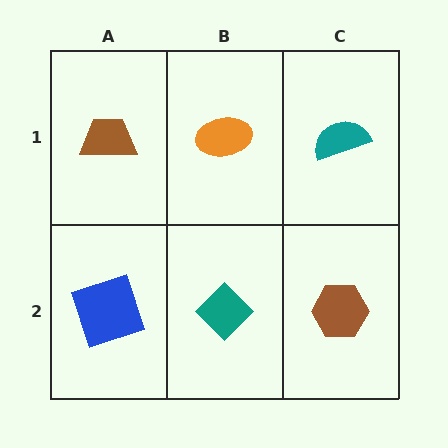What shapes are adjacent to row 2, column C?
A teal semicircle (row 1, column C), a teal diamond (row 2, column B).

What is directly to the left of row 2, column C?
A teal diamond.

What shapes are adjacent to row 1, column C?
A brown hexagon (row 2, column C), an orange ellipse (row 1, column B).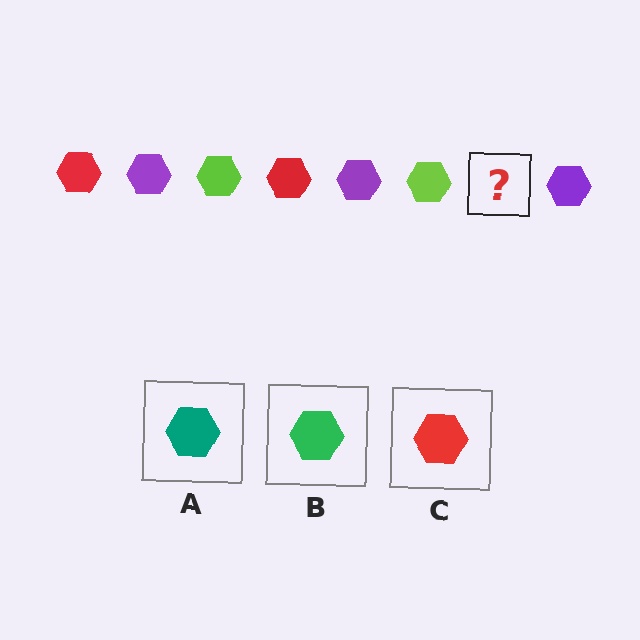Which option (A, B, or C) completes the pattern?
C.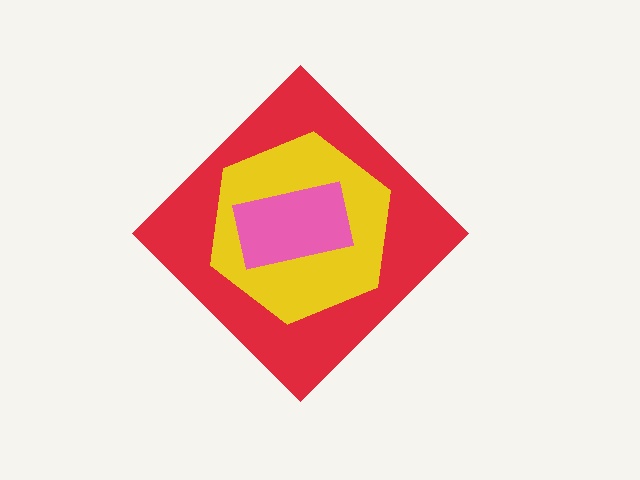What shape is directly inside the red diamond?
The yellow hexagon.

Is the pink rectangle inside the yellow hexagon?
Yes.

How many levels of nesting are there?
3.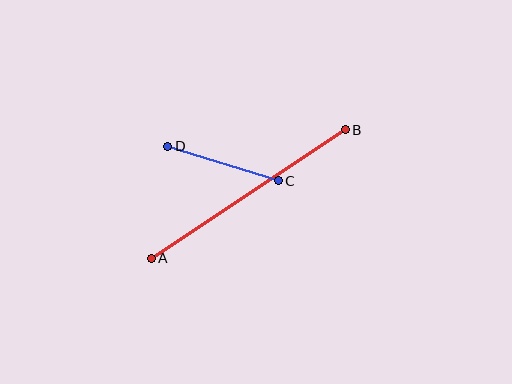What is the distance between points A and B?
The distance is approximately 233 pixels.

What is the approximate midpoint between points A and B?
The midpoint is at approximately (248, 194) pixels.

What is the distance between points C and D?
The distance is approximately 116 pixels.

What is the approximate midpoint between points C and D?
The midpoint is at approximately (223, 163) pixels.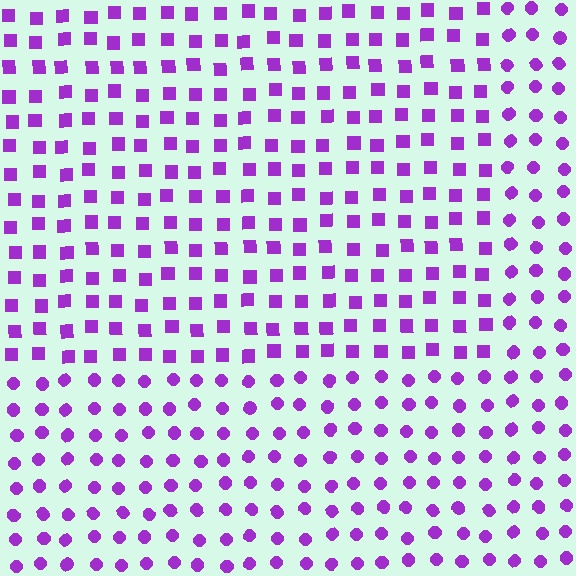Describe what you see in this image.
The image is filled with small purple elements arranged in a uniform grid. A rectangle-shaped region contains squares, while the surrounding area contains circles. The boundary is defined purely by the change in element shape.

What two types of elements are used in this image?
The image uses squares inside the rectangle region and circles outside it.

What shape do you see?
I see a rectangle.